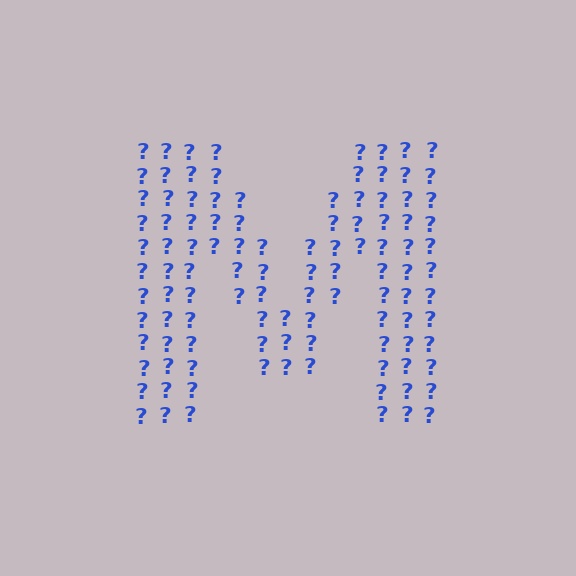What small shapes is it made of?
It is made of small question marks.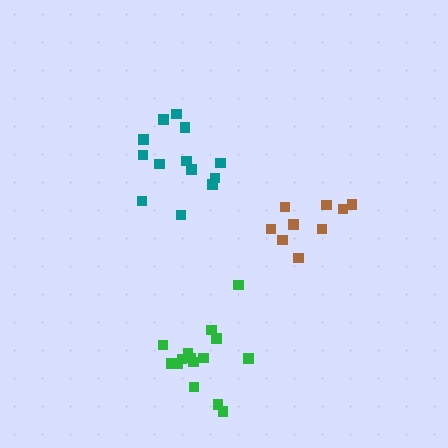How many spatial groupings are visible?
There are 3 spatial groupings.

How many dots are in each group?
Group 1: 9 dots, Group 2: 15 dots, Group 3: 13 dots (37 total).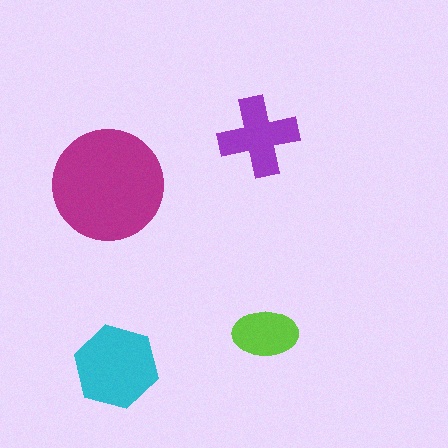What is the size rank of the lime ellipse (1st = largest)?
4th.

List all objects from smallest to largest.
The lime ellipse, the purple cross, the cyan hexagon, the magenta circle.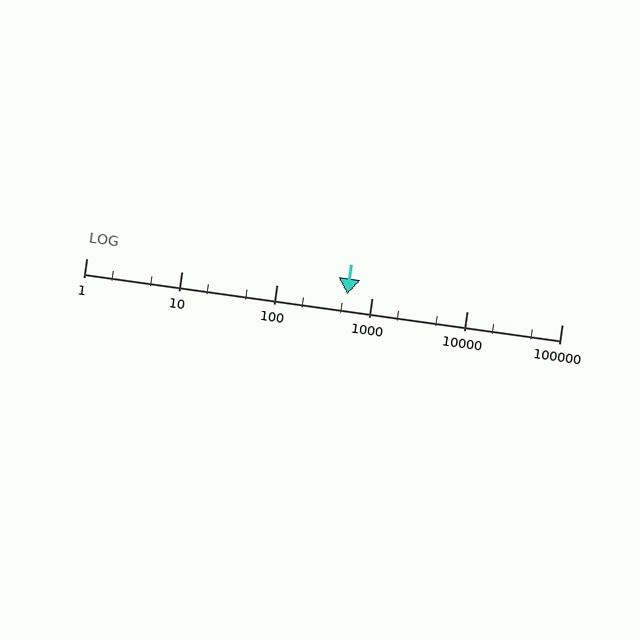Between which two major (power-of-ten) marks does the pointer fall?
The pointer is between 100 and 1000.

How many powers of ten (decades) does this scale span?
The scale spans 5 decades, from 1 to 100000.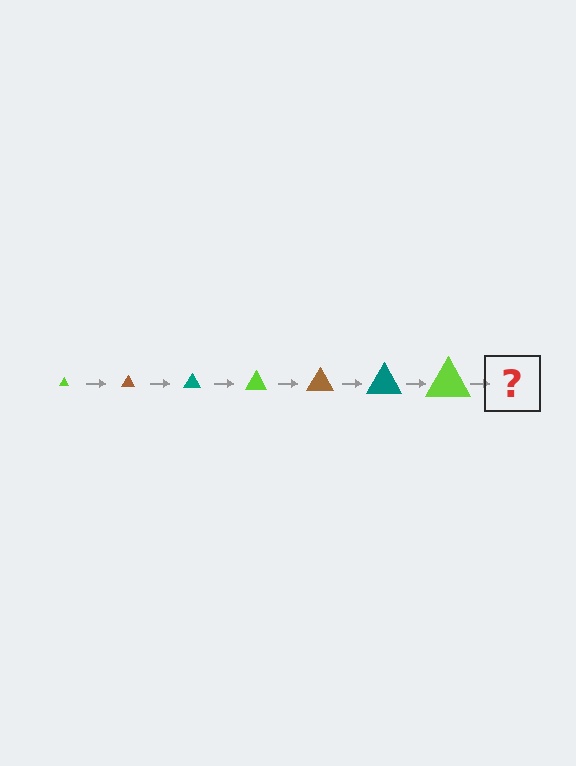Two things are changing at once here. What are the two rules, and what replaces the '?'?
The two rules are that the triangle grows larger each step and the color cycles through lime, brown, and teal. The '?' should be a brown triangle, larger than the previous one.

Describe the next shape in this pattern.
It should be a brown triangle, larger than the previous one.